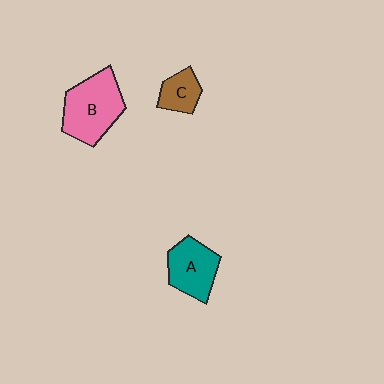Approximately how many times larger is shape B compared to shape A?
Approximately 1.3 times.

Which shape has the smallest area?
Shape C (brown).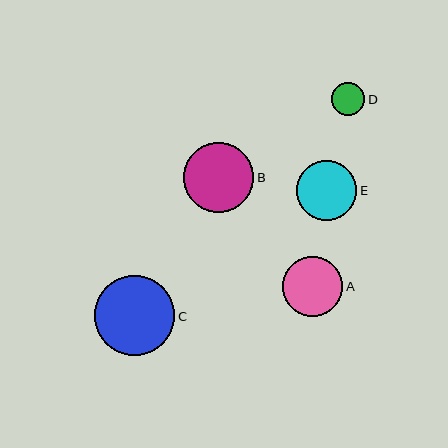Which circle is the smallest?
Circle D is the smallest with a size of approximately 34 pixels.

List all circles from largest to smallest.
From largest to smallest: C, B, E, A, D.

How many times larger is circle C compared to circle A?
Circle C is approximately 1.3 times the size of circle A.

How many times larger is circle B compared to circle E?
Circle B is approximately 1.2 times the size of circle E.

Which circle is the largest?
Circle C is the largest with a size of approximately 80 pixels.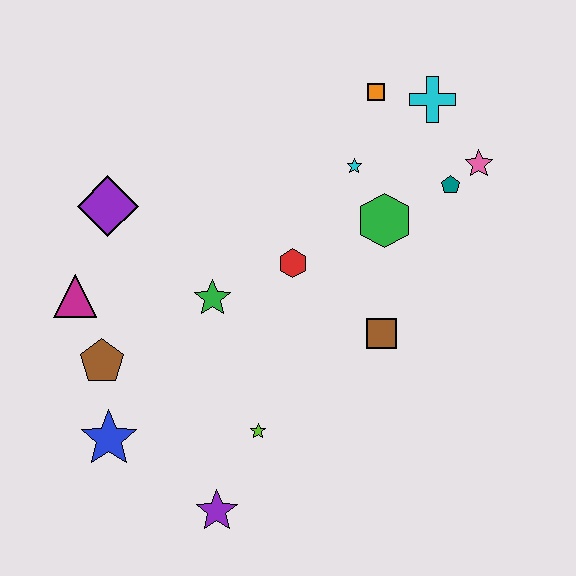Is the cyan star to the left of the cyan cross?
Yes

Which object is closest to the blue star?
The brown pentagon is closest to the blue star.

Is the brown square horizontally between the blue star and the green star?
No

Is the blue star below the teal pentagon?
Yes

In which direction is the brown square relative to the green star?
The brown square is to the right of the green star.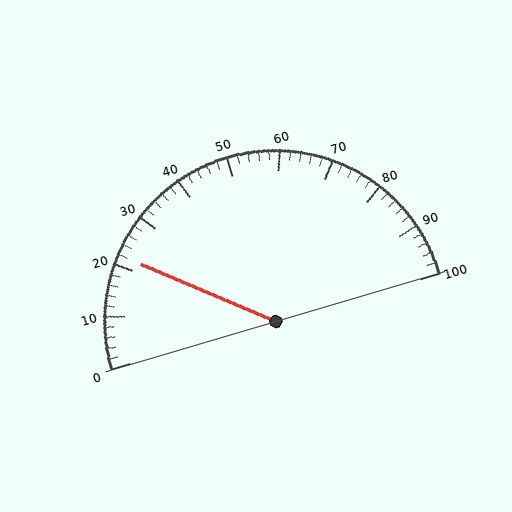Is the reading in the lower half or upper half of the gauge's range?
The reading is in the lower half of the range (0 to 100).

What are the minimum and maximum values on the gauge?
The gauge ranges from 0 to 100.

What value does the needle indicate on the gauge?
The needle indicates approximately 22.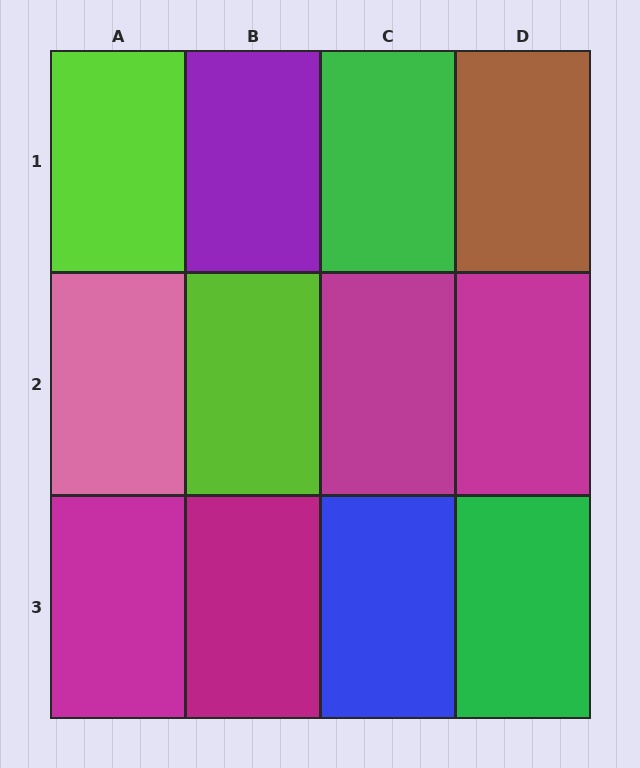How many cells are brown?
1 cell is brown.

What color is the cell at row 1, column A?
Lime.